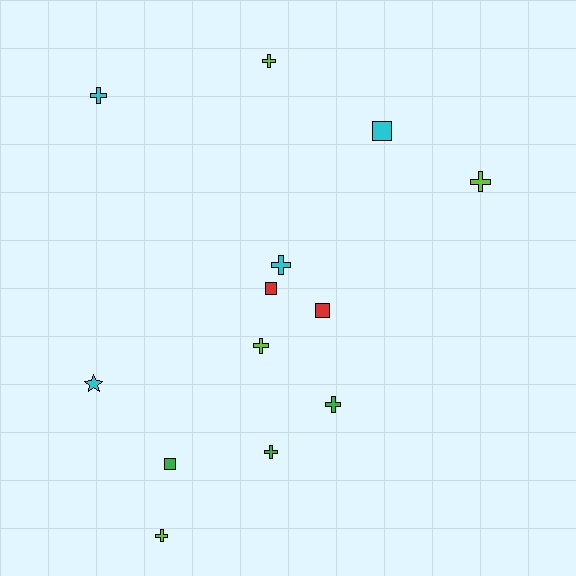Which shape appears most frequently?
Cross, with 8 objects.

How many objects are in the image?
There are 13 objects.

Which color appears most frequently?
Cyan, with 4 objects.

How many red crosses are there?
There are no red crosses.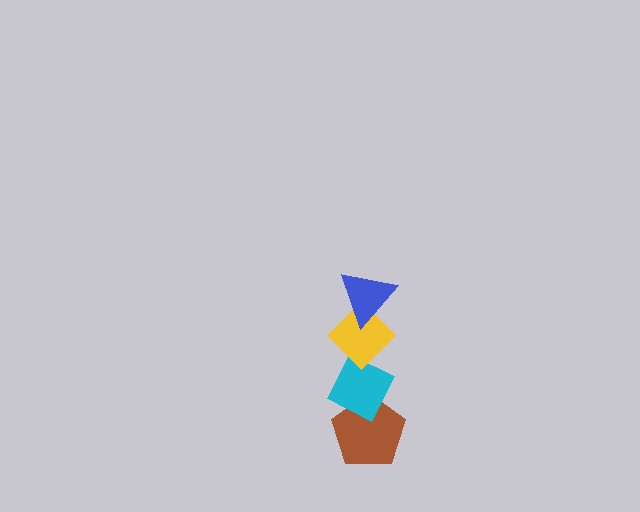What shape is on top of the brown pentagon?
The cyan diamond is on top of the brown pentagon.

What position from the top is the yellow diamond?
The yellow diamond is 2nd from the top.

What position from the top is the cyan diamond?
The cyan diamond is 3rd from the top.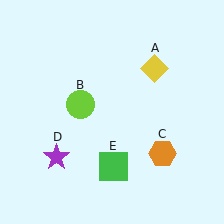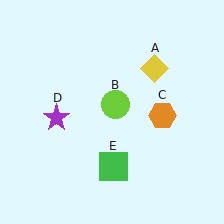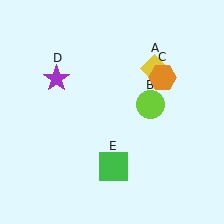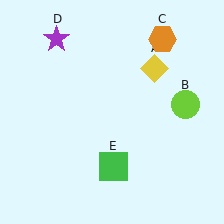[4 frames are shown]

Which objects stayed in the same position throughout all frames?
Yellow diamond (object A) and green square (object E) remained stationary.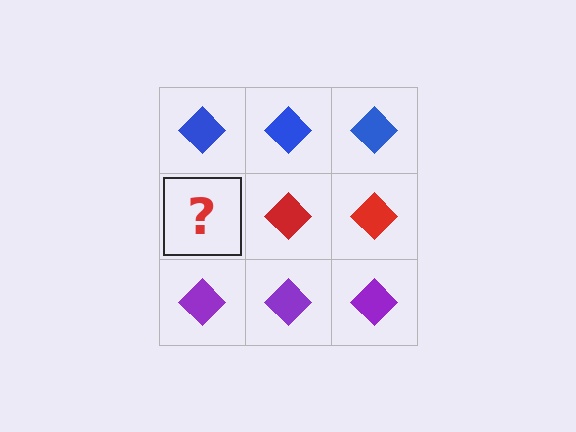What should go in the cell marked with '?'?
The missing cell should contain a red diamond.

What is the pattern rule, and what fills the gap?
The rule is that each row has a consistent color. The gap should be filled with a red diamond.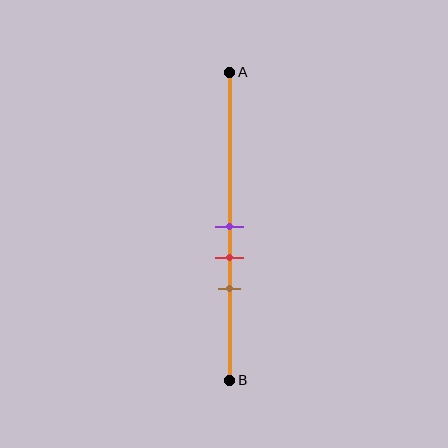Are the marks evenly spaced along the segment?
Yes, the marks are approximately evenly spaced.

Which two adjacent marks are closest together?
The purple and red marks are the closest adjacent pair.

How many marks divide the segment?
There are 3 marks dividing the segment.